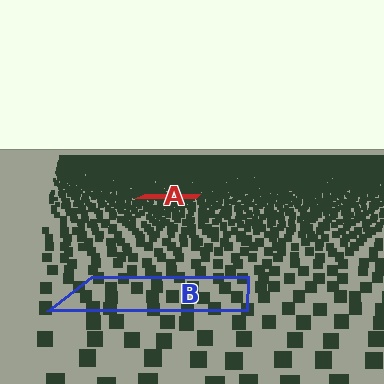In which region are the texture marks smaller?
The texture marks are smaller in region A, because it is farther away.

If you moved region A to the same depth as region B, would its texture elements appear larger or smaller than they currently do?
They would appear larger. At a closer depth, the same texture elements are projected at a bigger on-screen size.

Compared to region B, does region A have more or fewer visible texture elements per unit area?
Region A has more texture elements per unit area — they are packed more densely because it is farther away.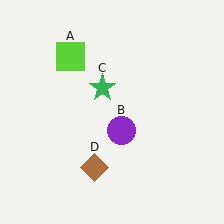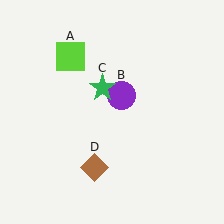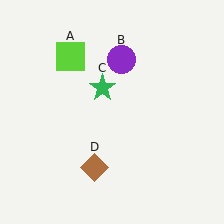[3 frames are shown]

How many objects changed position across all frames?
1 object changed position: purple circle (object B).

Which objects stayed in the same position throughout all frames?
Lime square (object A) and green star (object C) and brown diamond (object D) remained stationary.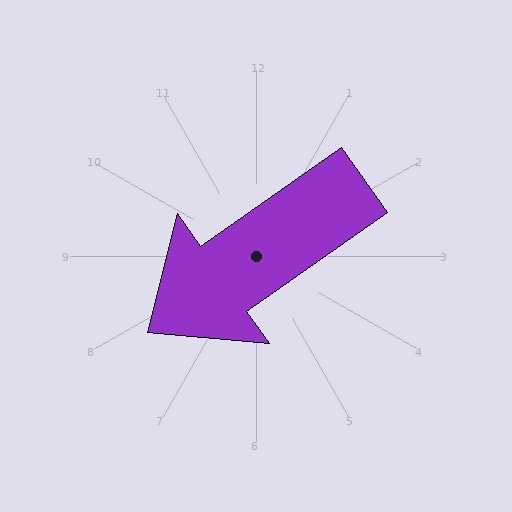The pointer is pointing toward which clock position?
Roughly 8 o'clock.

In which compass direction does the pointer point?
Southwest.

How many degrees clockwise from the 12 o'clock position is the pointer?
Approximately 235 degrees.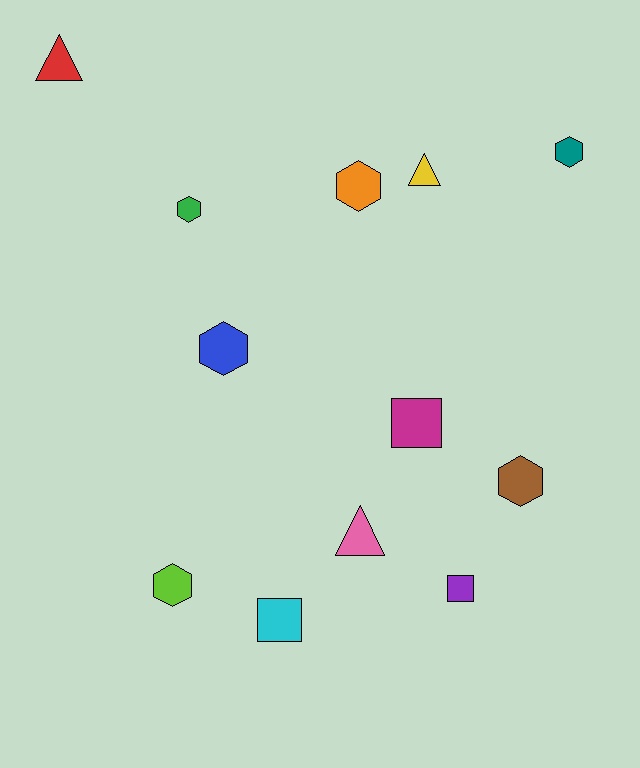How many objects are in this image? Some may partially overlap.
There are 12 objects.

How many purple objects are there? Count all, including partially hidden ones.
There is 1 purple object.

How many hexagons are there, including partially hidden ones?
There are 6 hexagons.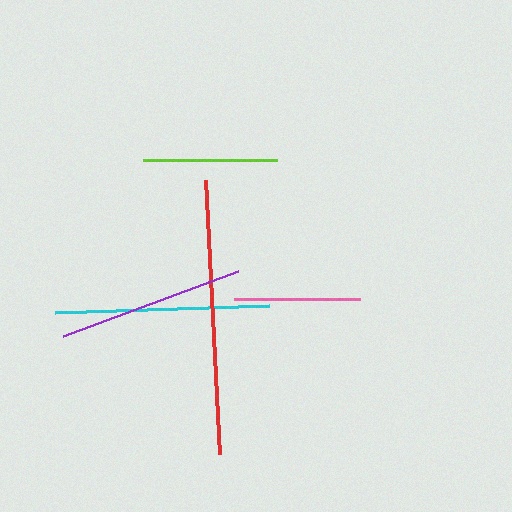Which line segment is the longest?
The red line is the longest at approximately 275 pixels.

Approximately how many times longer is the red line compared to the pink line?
The red line is approximately 2.2 times the length of the pink line.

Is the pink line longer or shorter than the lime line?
The lime line is longer than the pink line.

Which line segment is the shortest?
The pink line is the shortest at approximately 126 pixels.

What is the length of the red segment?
The red segment is approximately 275 pixels long.